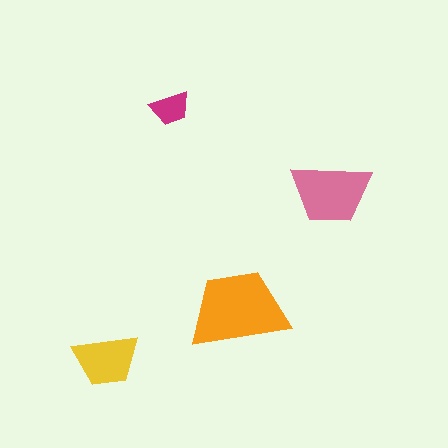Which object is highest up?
The magenta trapezoid is topmost.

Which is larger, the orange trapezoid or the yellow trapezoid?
The orange one.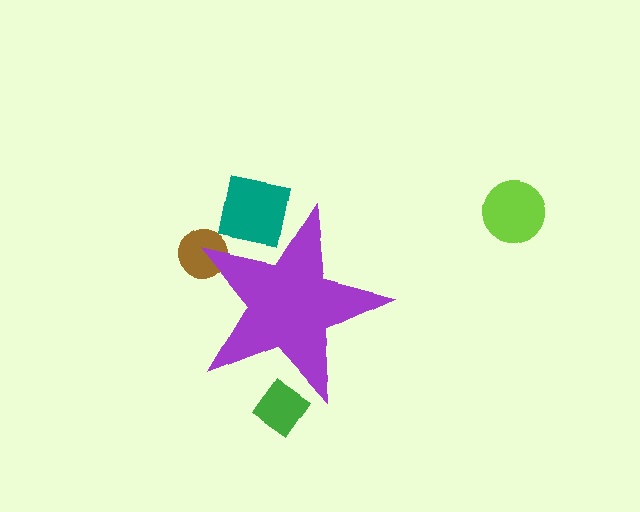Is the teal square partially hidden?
Yes, the teal square is partially hidden behind the purple star.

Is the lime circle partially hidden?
No, the lime circle is fully visible.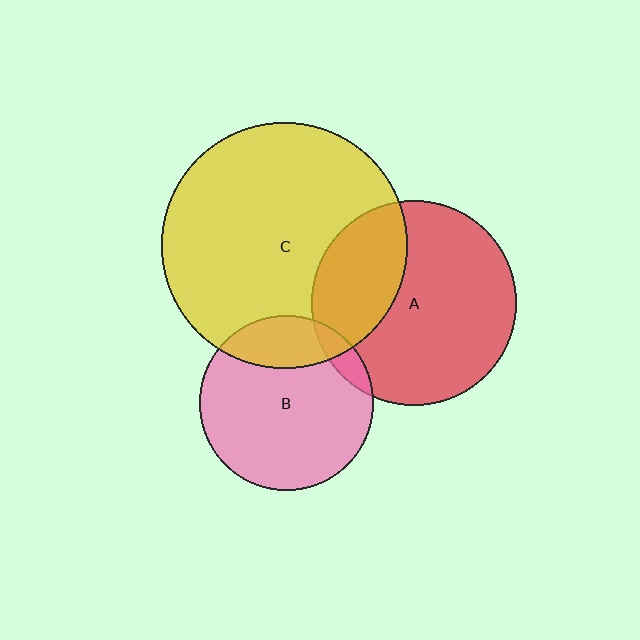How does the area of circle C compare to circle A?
Approximately 1.4 times.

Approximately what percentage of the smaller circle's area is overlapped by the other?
Approximately 30%.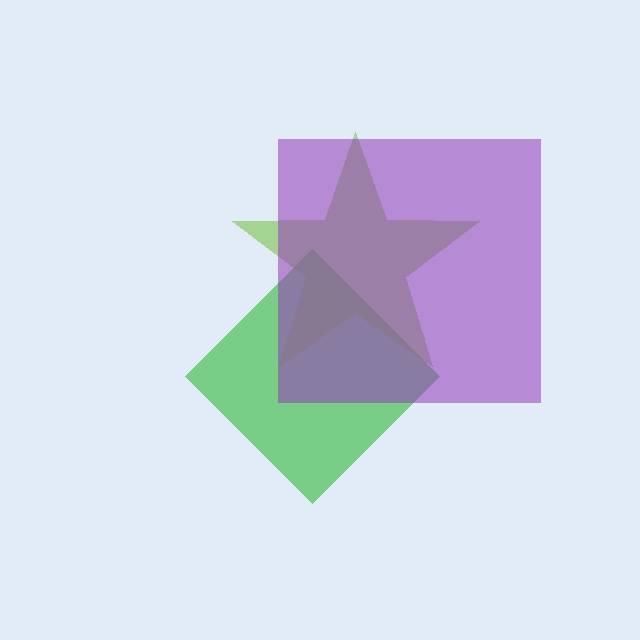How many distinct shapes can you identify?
There are 3 distinct shapes: a green diamond, a lime star, a purple square.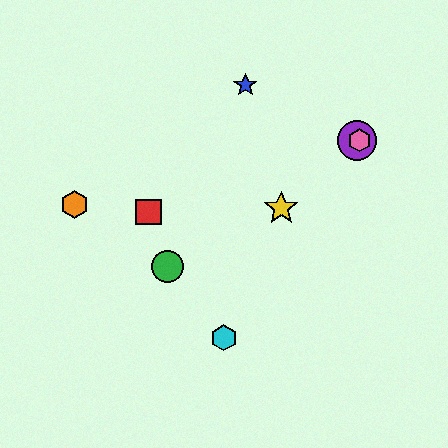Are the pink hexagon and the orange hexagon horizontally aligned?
No, the pink hexagon is at y≈140 and the orange hexagon is at y≈204.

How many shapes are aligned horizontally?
2 shapes (the purple circle, the pink hexagon) are aligned horizontally.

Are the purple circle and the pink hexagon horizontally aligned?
Yes, both are at y≈140.